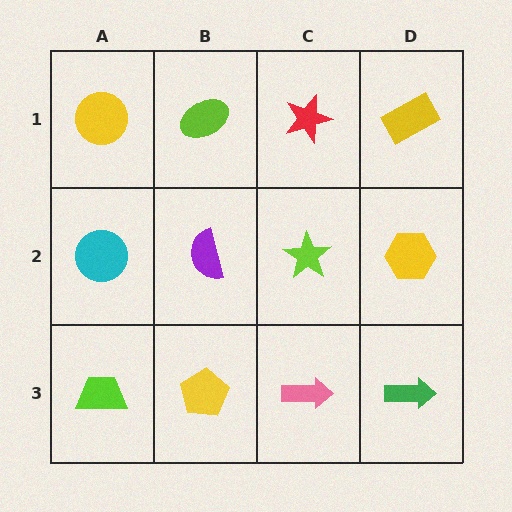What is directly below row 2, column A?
A lime trapezoid.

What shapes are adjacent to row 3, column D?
A yellow hexagon (row 2, column D), a pink arrow (row 3, column C).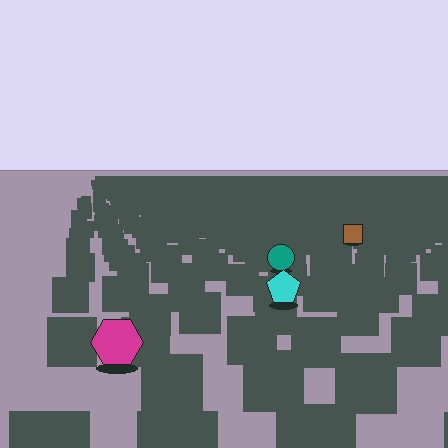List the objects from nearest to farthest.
From nearest to farthest: the magenta hexagon, the cyan pentagon, the teal circle, the brown square.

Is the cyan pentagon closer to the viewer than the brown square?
Yes. The cyan pentagon is closer — you can tell from the texture gradient: the ground texture is coarser near it.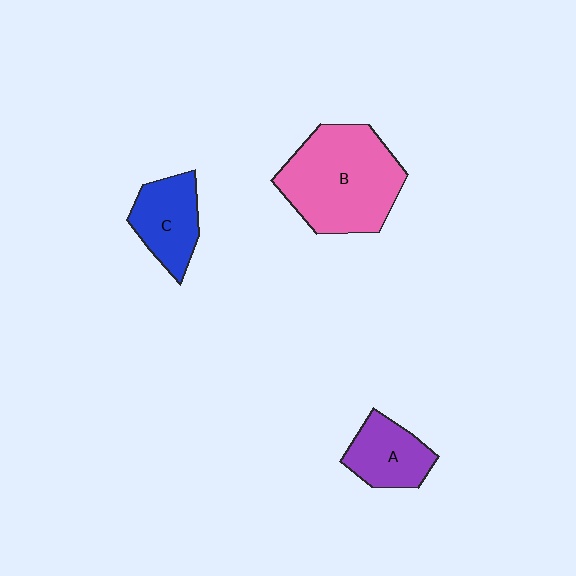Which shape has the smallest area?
Shape A (purple).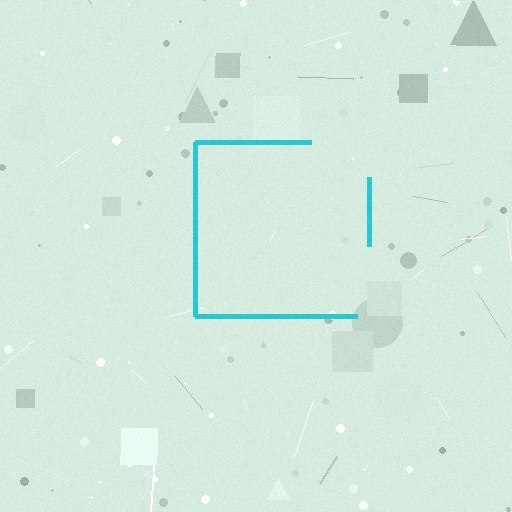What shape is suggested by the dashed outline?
The dashed outline suggests a square.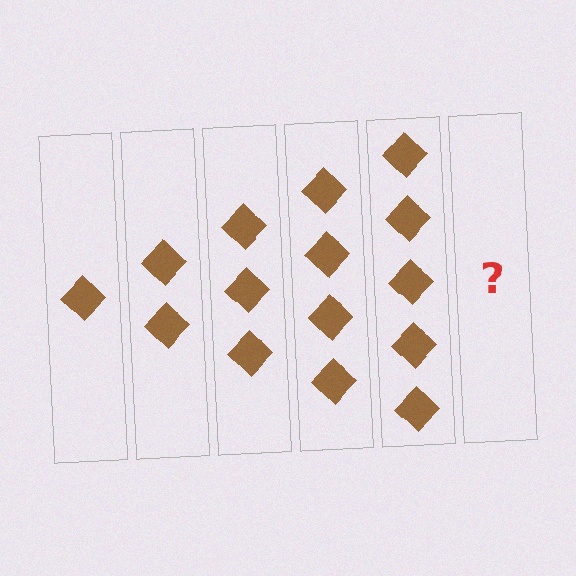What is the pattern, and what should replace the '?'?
The pattern is that each step adds one more diamond. The '?' should be 6 diamonds.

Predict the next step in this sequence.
The next step is 6 diamonds.